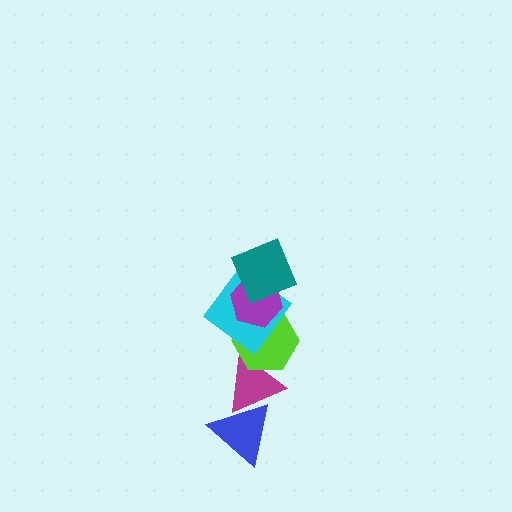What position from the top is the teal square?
The teal square is 1st from the top.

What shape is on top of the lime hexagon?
The cyan diamond is on top of the lime hexagon.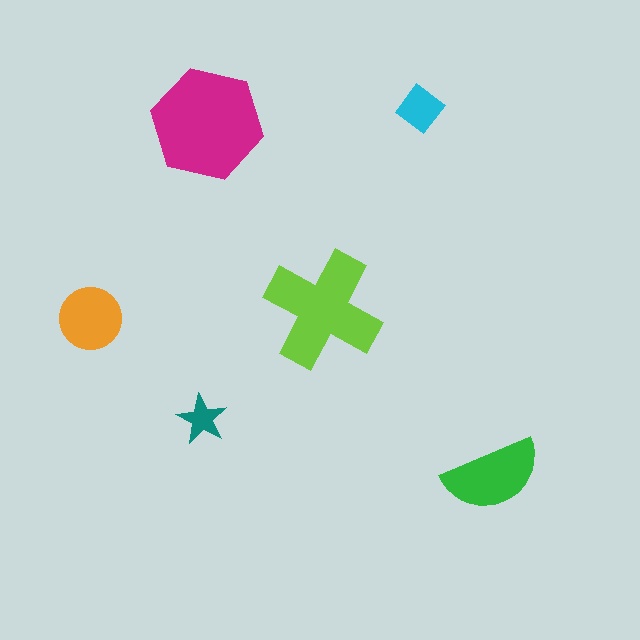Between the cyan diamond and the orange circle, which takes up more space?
The orange circle.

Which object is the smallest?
The teal star.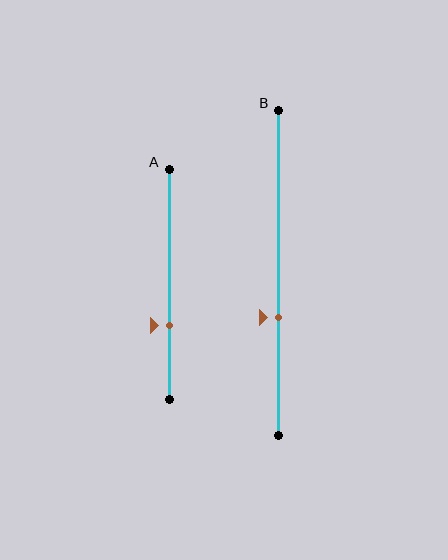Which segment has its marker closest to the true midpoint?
Segment B has its marker closest to the true midpoint.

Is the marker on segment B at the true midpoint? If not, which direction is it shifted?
No, the marker on segment B is shifted downward by about 14% of the segment length.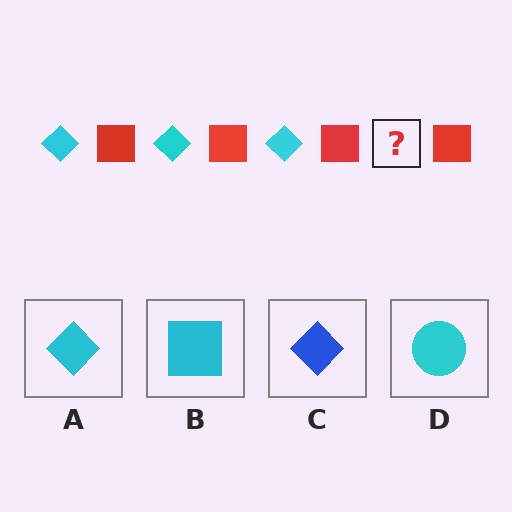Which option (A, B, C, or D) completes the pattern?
A.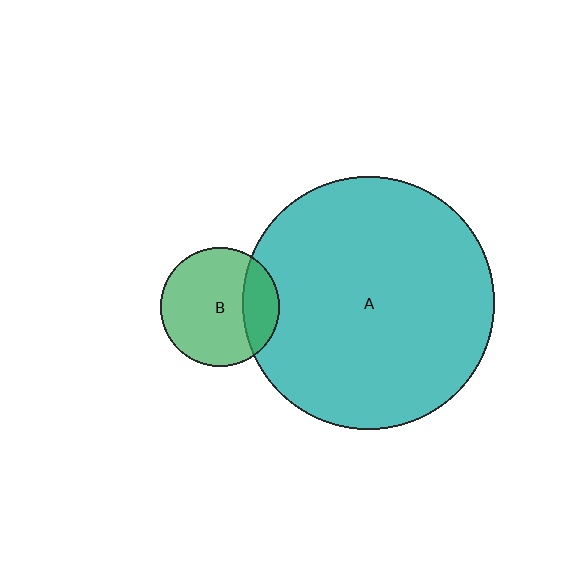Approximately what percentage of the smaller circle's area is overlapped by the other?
Approximately 25%.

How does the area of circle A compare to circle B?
Approximately 4.5 times.